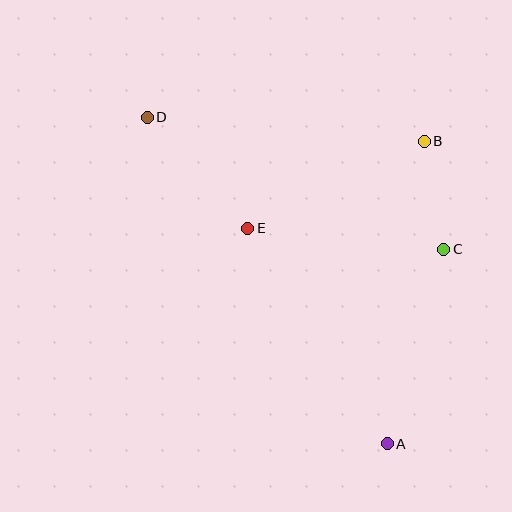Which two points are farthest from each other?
Points A and D are farthest from each other.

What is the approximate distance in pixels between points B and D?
The distance between B and D is approximately 278 pixels.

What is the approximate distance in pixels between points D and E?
The distance between D and E is approximately 150 pixels.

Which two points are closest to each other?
Points B and C are closest to each other.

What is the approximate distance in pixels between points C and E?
The distance between C and E is approximately 197 pixels.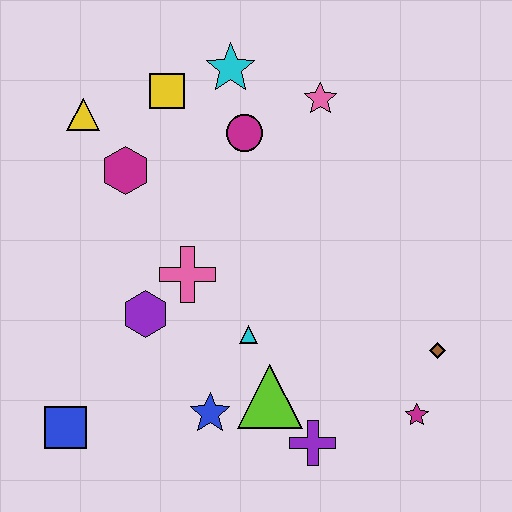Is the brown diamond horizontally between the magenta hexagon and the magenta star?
No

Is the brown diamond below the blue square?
No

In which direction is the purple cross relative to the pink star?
The purple cross is below the pink star.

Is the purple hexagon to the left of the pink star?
Yes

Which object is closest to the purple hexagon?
The pink cross is closest to the purple hexagon.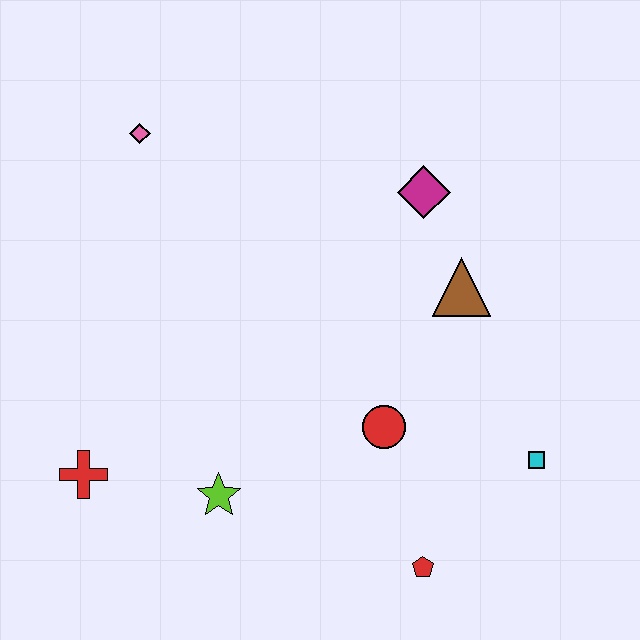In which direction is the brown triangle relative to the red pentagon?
The brown triangle is above the red pentagon.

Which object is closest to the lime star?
The red cross is closest to the lime star.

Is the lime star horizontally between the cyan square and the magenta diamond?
No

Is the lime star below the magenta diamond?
Yes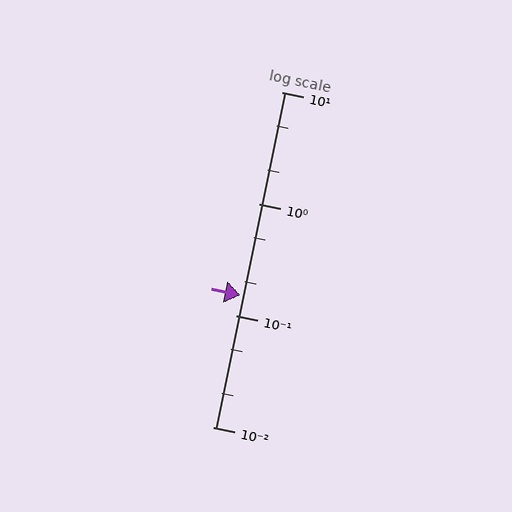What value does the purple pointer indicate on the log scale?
The pointer indicates approximately 0.15.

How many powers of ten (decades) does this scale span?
The scale spans 3 decades, from 0.01 to 10.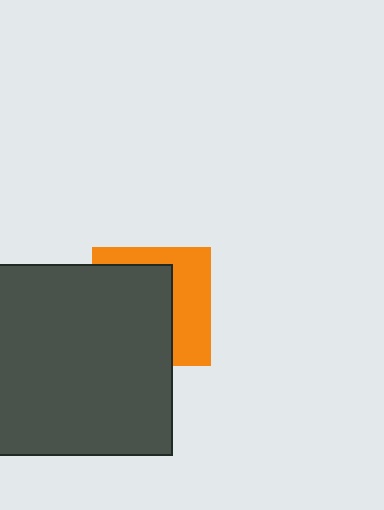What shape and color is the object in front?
The object in front is a dark gray square.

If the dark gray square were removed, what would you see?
You would see the complete orange square.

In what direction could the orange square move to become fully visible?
The orange square could move right. That would shift it out from behind the dark gray square entirely.